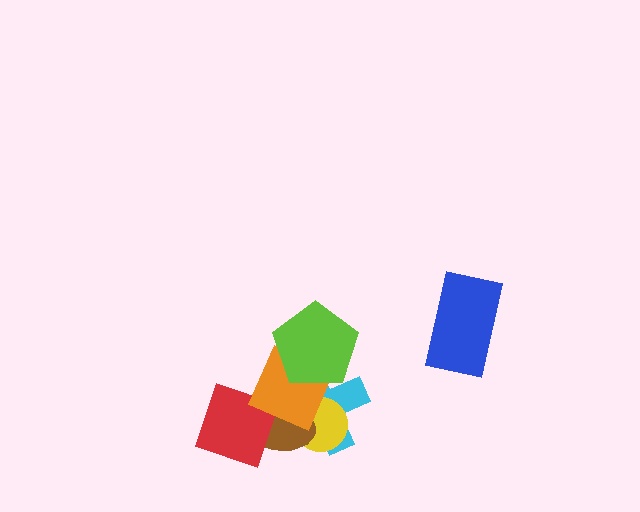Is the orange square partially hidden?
Yes, it is partially covered by another shape.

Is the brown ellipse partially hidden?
Yes, it is partially covered by another shape.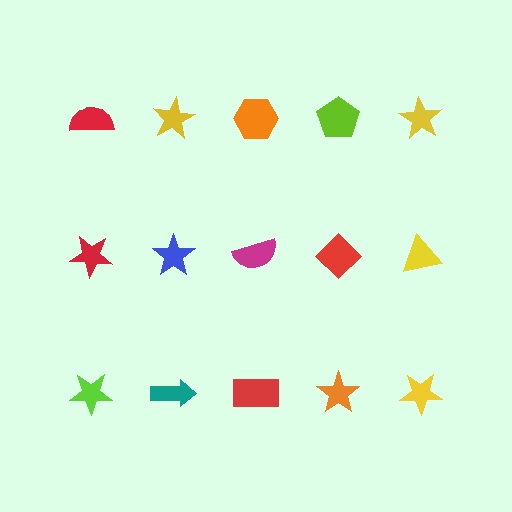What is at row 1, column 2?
A yellow star.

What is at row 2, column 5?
A yellow triangle.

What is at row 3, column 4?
An orange star.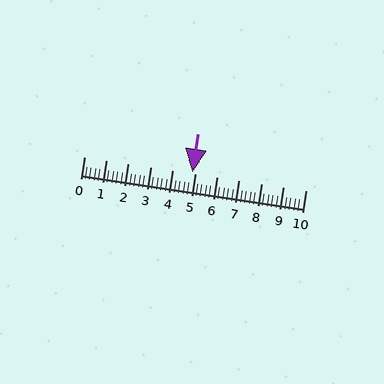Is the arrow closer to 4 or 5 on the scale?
The arrow is closer to 5.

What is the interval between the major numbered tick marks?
The major tick marks are spaced 1 units apart.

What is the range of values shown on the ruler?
The ruler shows values from 0 to 10.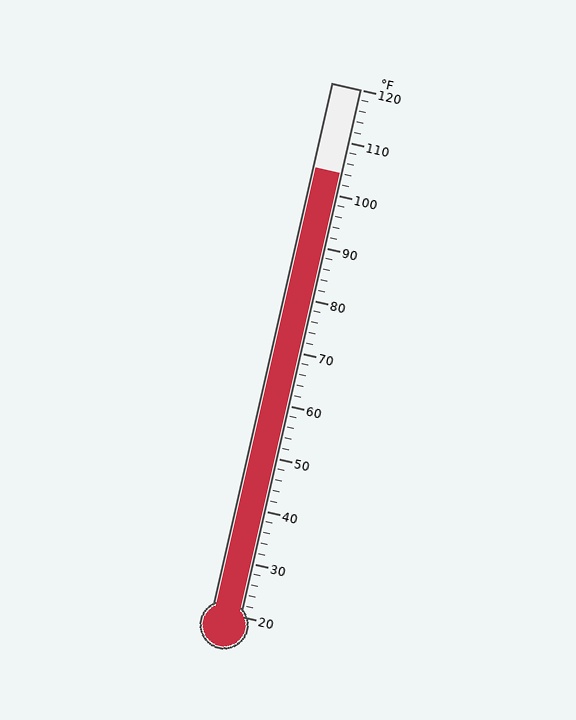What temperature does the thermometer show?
The thermometer shows approximately 104°F.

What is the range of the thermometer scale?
The thermometer scale ranges from 20°F to 120°F.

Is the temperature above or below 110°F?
The temperature is below 110°F.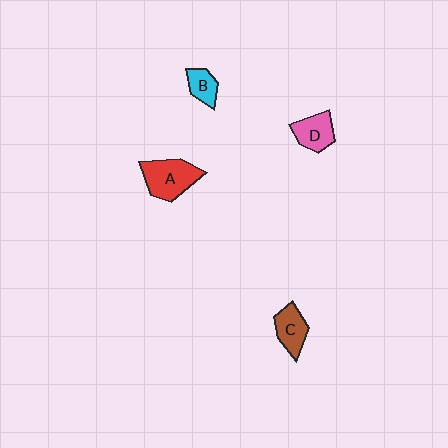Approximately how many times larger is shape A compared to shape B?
Approximately 2.1 times.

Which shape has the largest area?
Shape A (red).